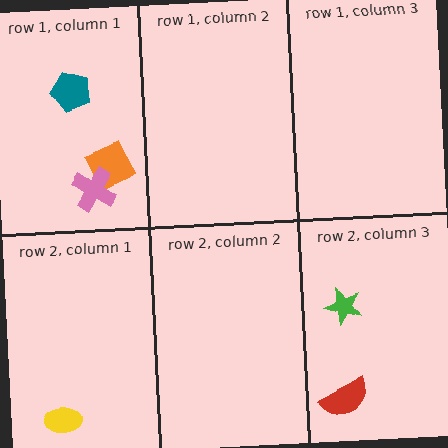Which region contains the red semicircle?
The row 2, column 3 region.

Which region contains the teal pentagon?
The row 1, column 1 region.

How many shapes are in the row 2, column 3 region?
2.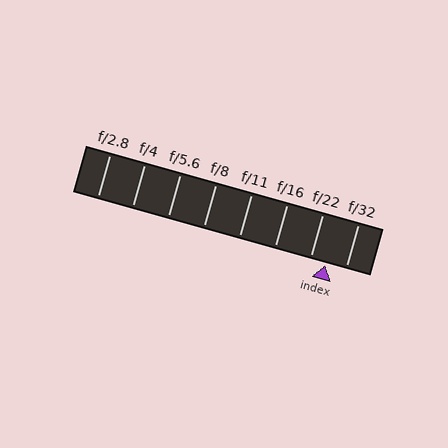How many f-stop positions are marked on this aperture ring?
There are 8 f-stop positions marked.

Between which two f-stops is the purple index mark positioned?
The index mark is between f/22 and f/32.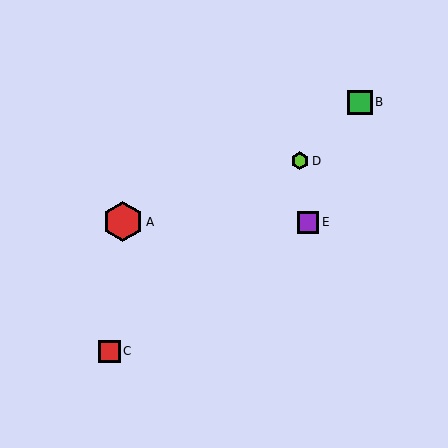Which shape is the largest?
The red hexagon (labeled A) is the largest.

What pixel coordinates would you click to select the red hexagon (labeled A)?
Click at (123, 222) to select the red hexagon A.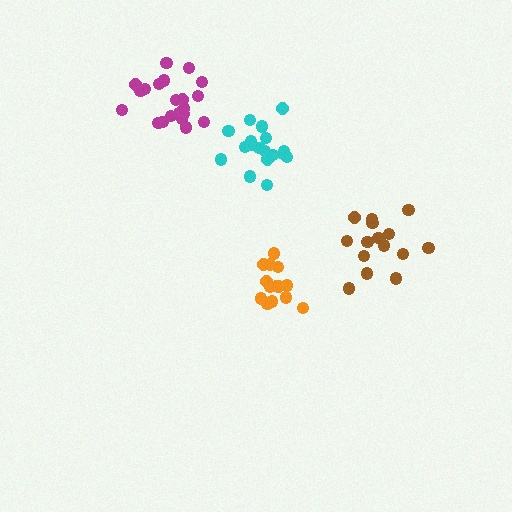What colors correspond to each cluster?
The clusters are colored: orange, brown, magenta, cyan.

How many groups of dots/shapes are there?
There are 4 groups.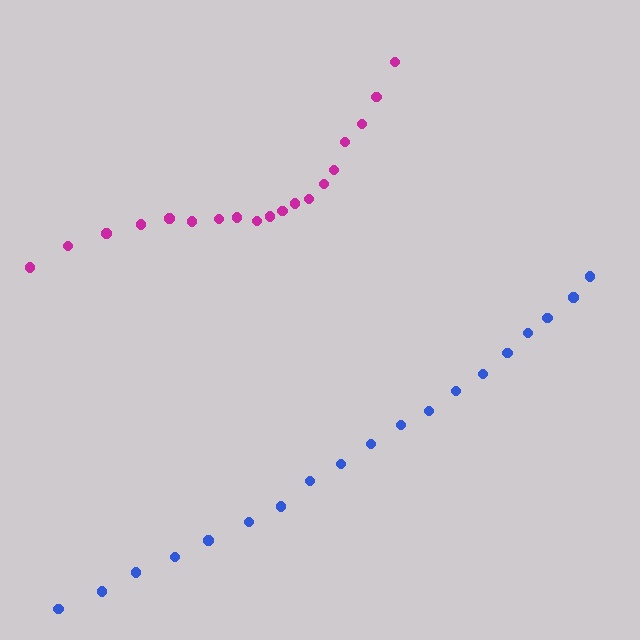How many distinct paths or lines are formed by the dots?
There are 2 distinct paths.